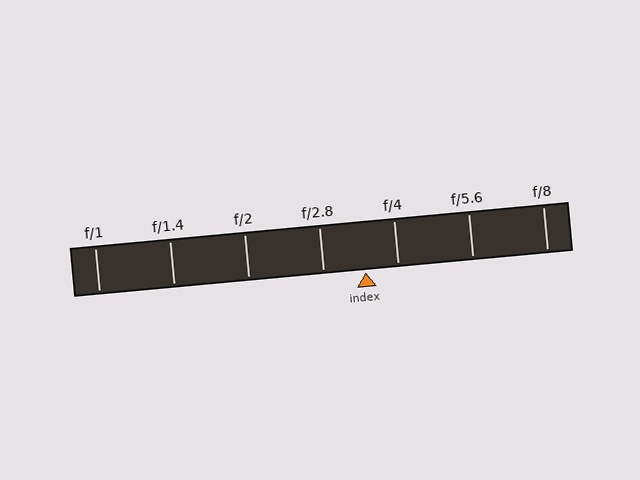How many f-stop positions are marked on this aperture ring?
There are 7 f-stop positions marked.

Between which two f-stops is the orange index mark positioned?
The index mark is between f/2.8 and f/4.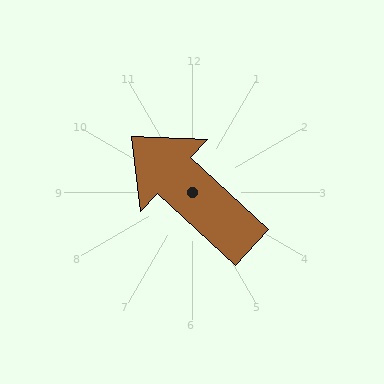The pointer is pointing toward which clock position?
Roughly 10 o'clock.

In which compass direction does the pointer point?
Northwest.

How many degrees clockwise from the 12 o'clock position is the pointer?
Approximately 313 degrees.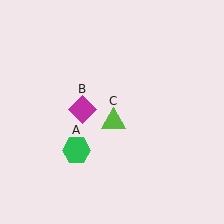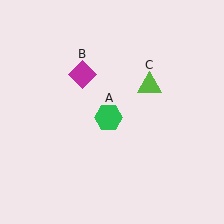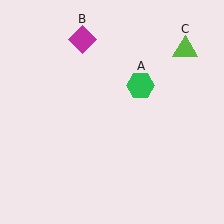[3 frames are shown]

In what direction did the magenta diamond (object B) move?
The magenta diamond (object B) moved up.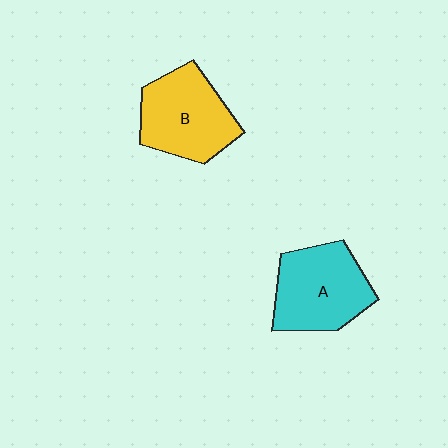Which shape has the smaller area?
Shape B (yellow).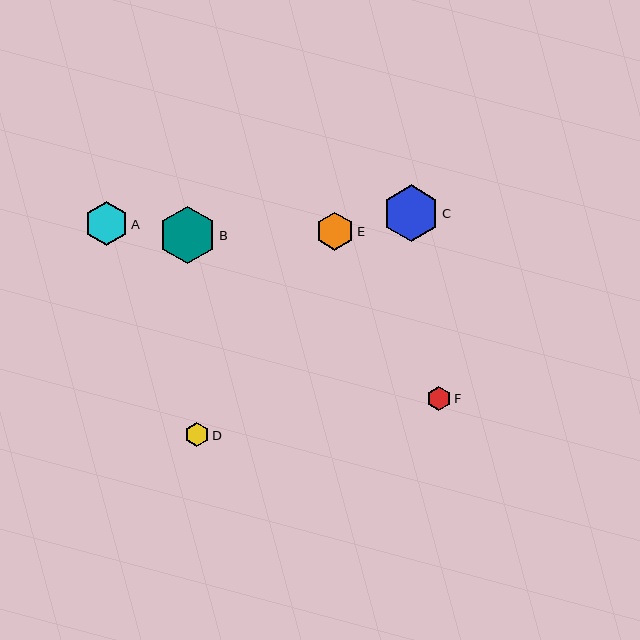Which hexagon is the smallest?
Hexagon D is the smallest with a size of approximately 24 pixels.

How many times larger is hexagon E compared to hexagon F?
Hexagon E is approximately 1.6 times the size of hexagon F.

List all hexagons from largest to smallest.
From largest to smallest: B, C, A, E, F, D.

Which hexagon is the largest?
Hexagon B is the largest with a size of approximately 57 pixels.